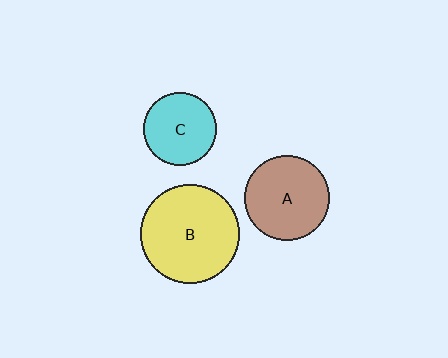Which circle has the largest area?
Circle B (yellow).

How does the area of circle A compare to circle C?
Approximately 1.3 times.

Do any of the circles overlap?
No, none of the circles overlap.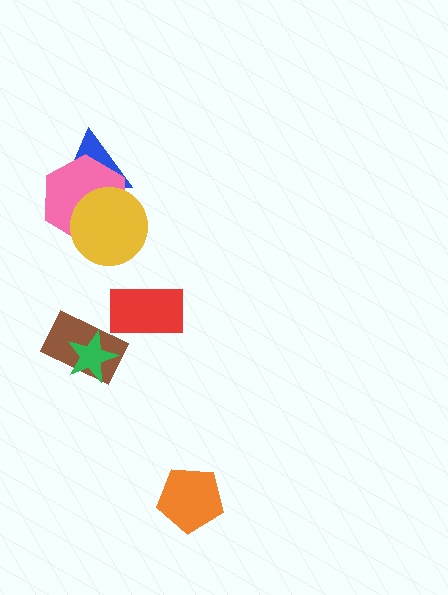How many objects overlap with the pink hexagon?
2 objects overlap with the pink hexagon.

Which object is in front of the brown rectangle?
The green star is in front of the brown rectangle.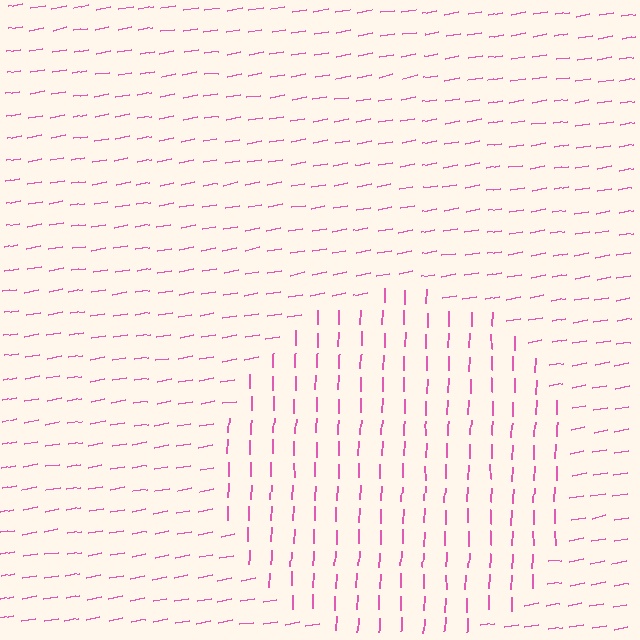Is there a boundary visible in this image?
Yes, there is a texture boundary formed by a change in line orientation.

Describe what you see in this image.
The image is filled with small pink line segments. A circle region in the image has lines oriented differently from the surrounding lines, creating a visible texture boundary.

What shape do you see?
I see a circle.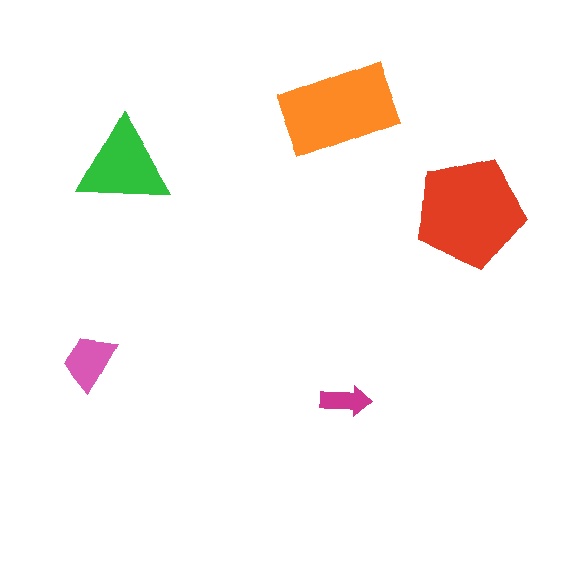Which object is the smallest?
The magenta arrow.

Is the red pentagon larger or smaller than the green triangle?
Larger.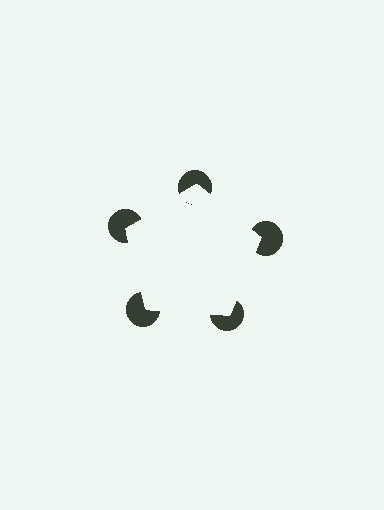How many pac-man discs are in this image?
There are 5 — one at each vertex of the illusory pentagon.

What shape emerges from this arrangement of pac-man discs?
An illusory pentagon — its edges are inferred from the aligned wedge cuts in the pac-man discs, not physically drawn.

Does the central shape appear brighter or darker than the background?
It typically appears slightly brighter than the background, even though no actual brightness change is drawn.